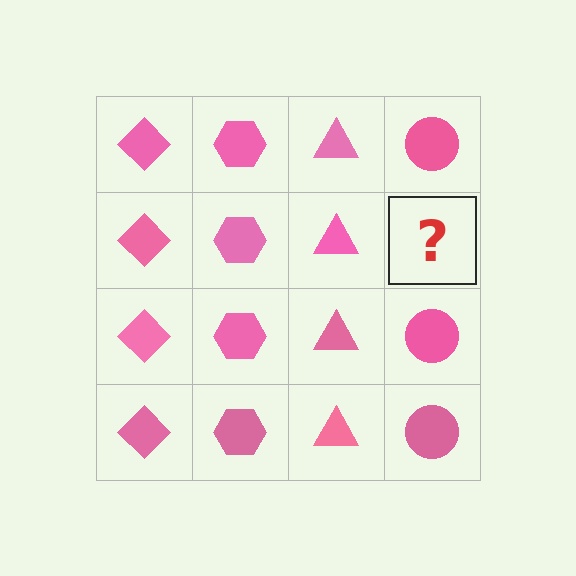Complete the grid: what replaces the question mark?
The question mark should be replaced with a pink circle.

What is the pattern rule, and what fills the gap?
The rule is that each column has a consistent shape. The gap should be filled with a pink circle.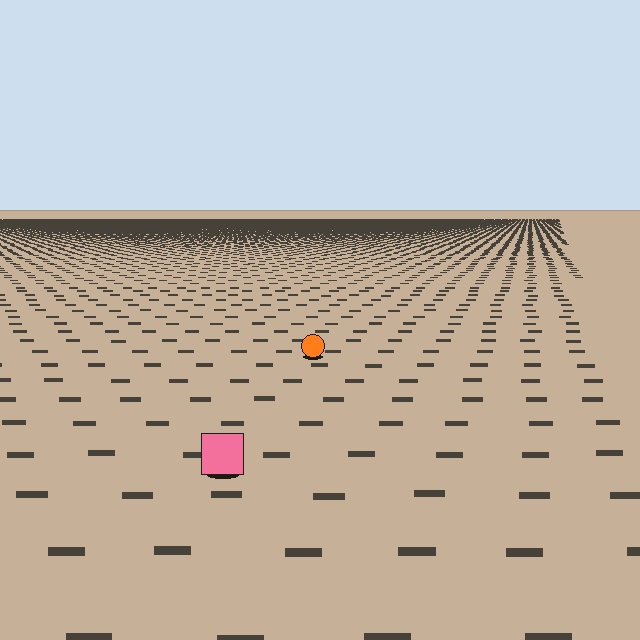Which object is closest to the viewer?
The pink square is closest. The texture marks near it are larger and more spread out.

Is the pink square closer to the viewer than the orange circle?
Yes. The pink square is closer — you can tell from the texture gradient: the ground texture is coarser near it.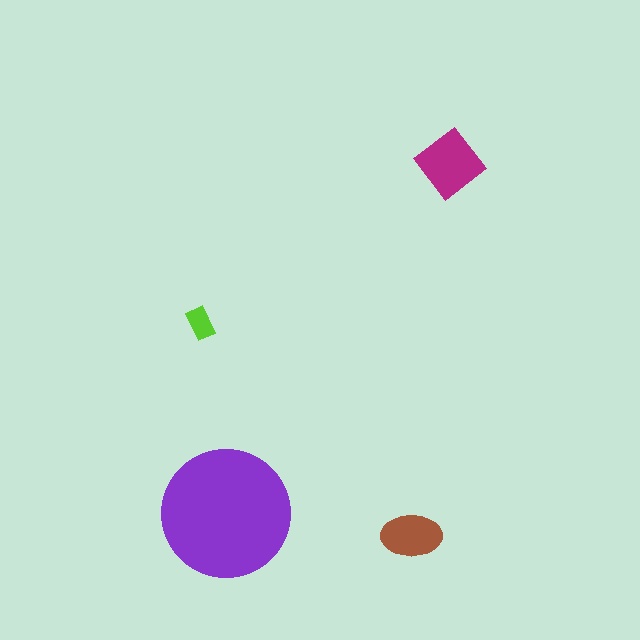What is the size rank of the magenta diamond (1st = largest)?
2nd.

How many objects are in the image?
There are 4 objects in the image.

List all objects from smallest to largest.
The lime rectangle, the brown ellipse, the magenta diamond, the purple circle.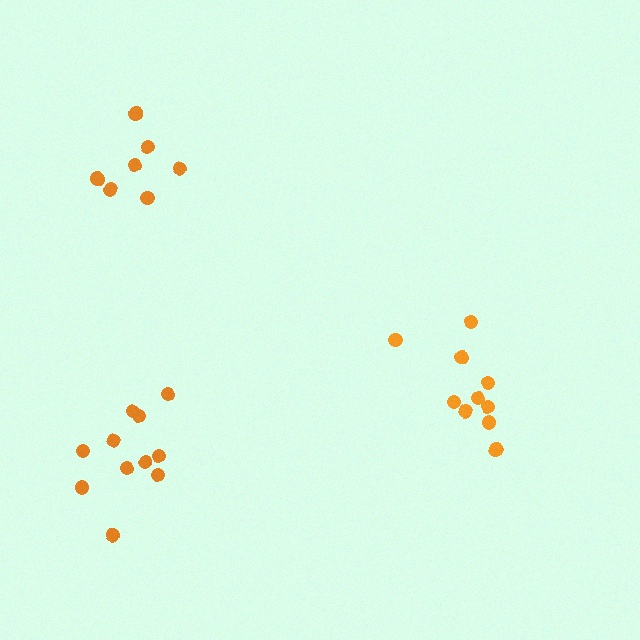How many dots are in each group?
Group 1: 7 dots, Group 2: 10 dots, Group 3: 11 dots (28 total).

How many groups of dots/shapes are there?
There are 3 groups.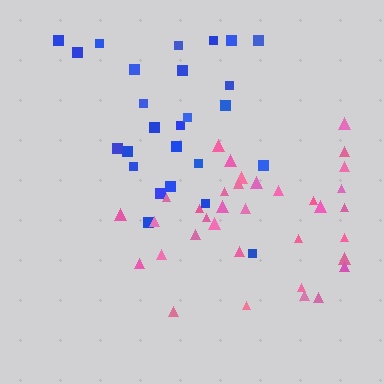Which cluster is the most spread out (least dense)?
Blue.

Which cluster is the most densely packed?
Pink.